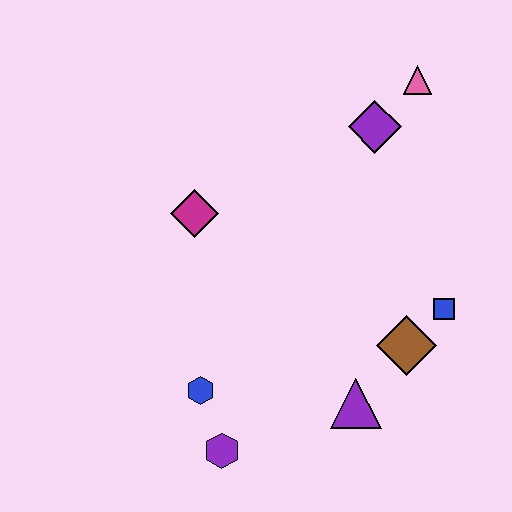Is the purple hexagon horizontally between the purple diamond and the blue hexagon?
Yes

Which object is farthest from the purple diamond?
The purple hexagon is farthest from the purple diamond.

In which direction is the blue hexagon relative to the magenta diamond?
The blue hexagon is below the magenta diamond.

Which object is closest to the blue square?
The brown diamond is closest to the blue square.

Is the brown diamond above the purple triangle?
Yes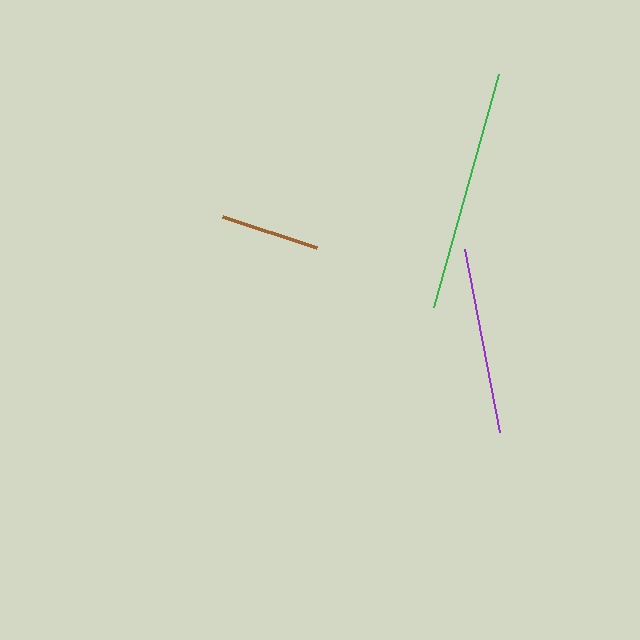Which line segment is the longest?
The green line is the longest at approximately 241 pixels.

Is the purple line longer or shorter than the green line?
The green line is longer than the purple line.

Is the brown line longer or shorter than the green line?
The green line is longer than the brown line.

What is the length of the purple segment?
The purple segment is approximately 187 pixels long.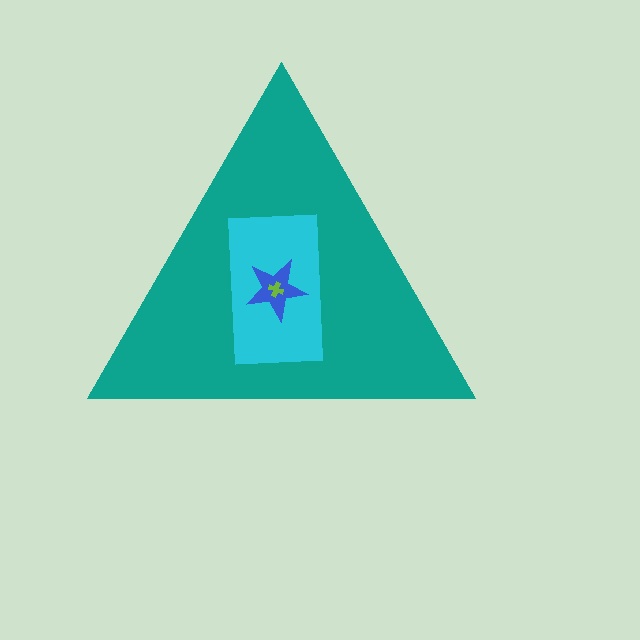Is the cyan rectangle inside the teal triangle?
Yes.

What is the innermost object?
The lime cross.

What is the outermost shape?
The teal triangle.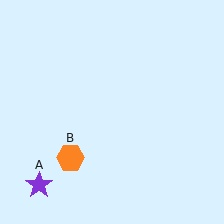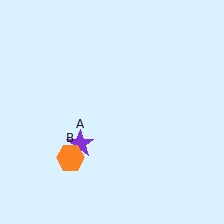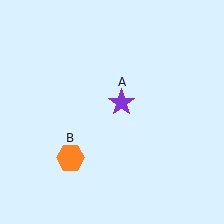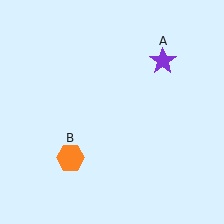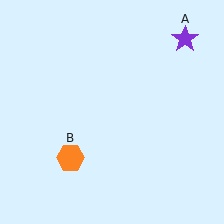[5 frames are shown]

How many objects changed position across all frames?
1 object changed position: purple star (object A).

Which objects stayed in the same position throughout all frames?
Orange hexagon (object B) remained stationary.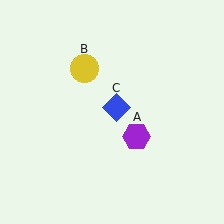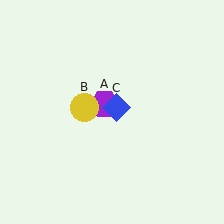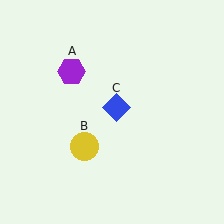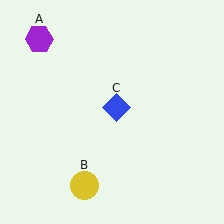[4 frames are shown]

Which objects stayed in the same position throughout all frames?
Blue diamond (object C) remained stationary.